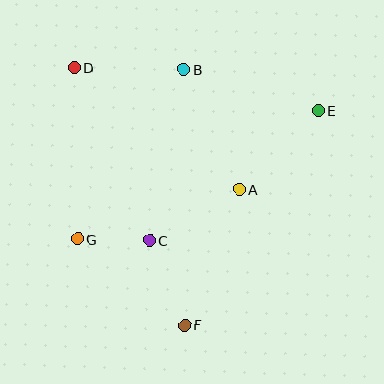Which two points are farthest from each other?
Points D and F are farthest from each other.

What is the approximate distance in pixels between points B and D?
The distance between B and D is approximately 109 pixels.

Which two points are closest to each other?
Points C and G are closest to each other.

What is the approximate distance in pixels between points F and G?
The distance between F and G is approximately 138 pixels.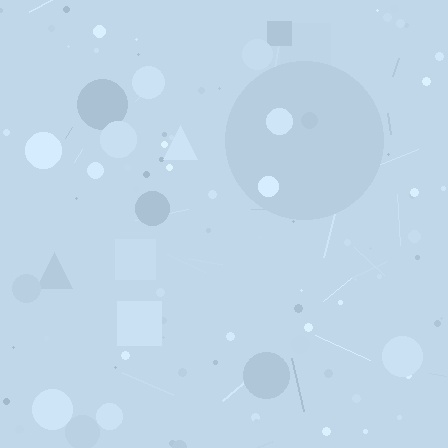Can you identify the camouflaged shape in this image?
The camouflaged shape is a circle.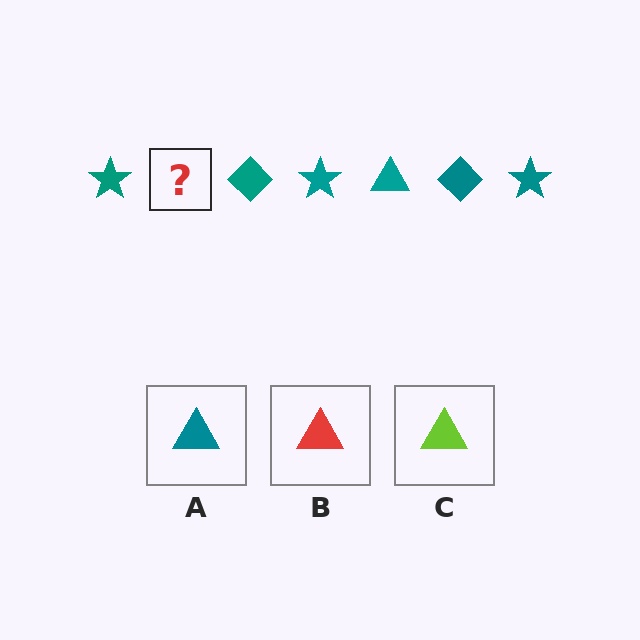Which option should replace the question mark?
Option A.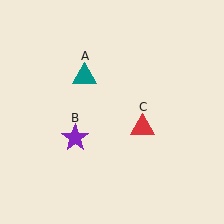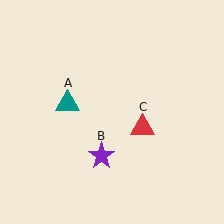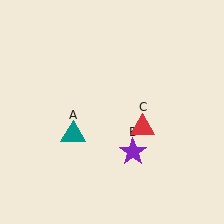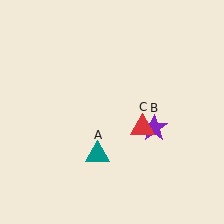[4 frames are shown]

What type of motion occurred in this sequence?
The teal triangle (object A), purple star (object B) rotated counterclockwise around the center of the scene.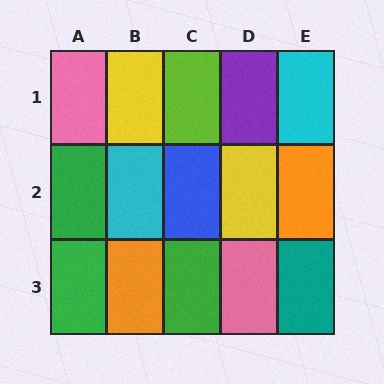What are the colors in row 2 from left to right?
Green, cyan, blue, yellow, orange.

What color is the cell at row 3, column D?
Pink.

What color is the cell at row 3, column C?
Green.